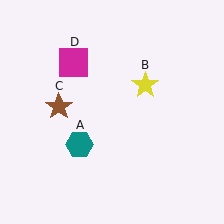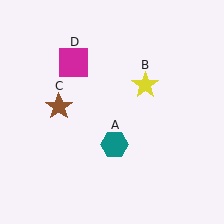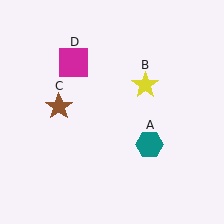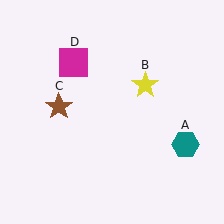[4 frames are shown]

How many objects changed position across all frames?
1 object changed position: teal hexagon (object A).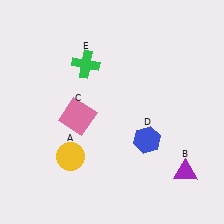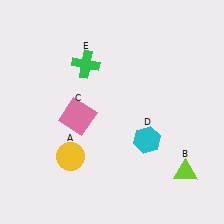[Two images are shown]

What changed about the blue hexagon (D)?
In Image 1, D is blue. In Image 2, it changed to cyan.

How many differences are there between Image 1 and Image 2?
There are 2 differences between the two images.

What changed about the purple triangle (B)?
In Image 1, B is purple. In Image 2, it changed to lime.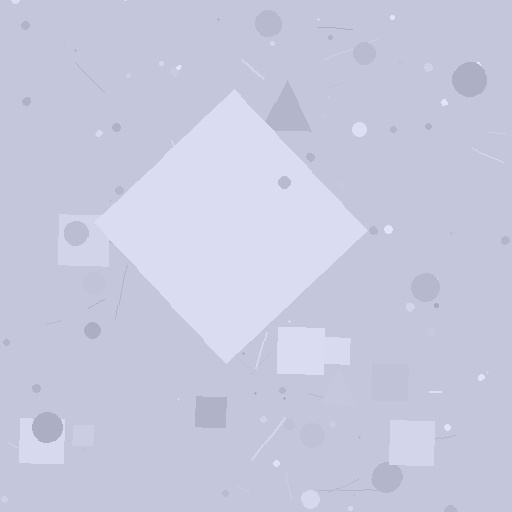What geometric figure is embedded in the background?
A diamond is embedded in the background.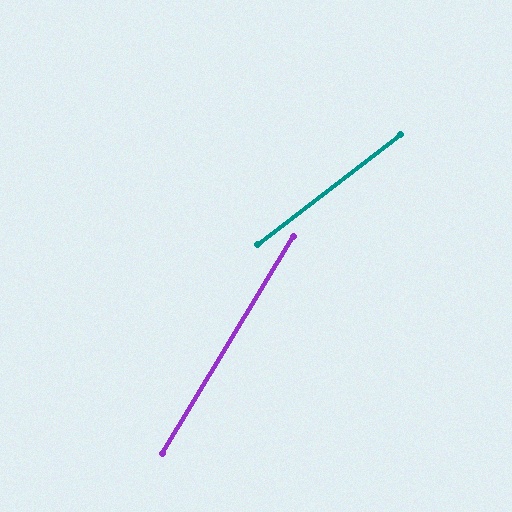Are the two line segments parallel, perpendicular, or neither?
Neither parallel nor perpendicular — they differ by about 21°.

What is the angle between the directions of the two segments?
Approximately 21 degrees.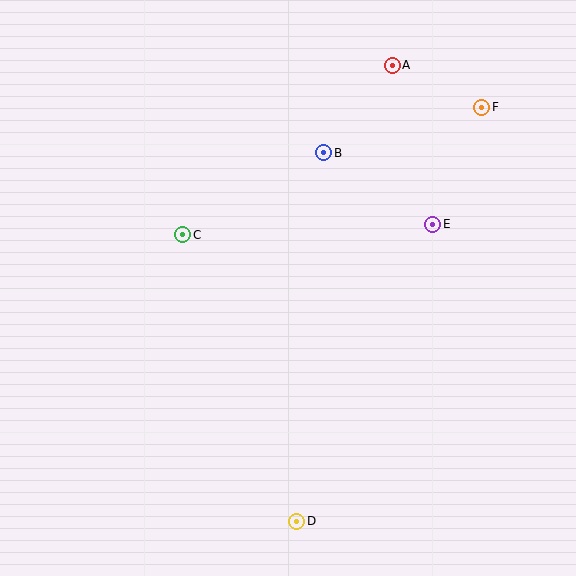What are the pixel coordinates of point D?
Point D is at (297, 521).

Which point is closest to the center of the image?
Point C at (183, 235) is closest to the center.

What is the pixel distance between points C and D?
The distance between C and D is 309 pixels.